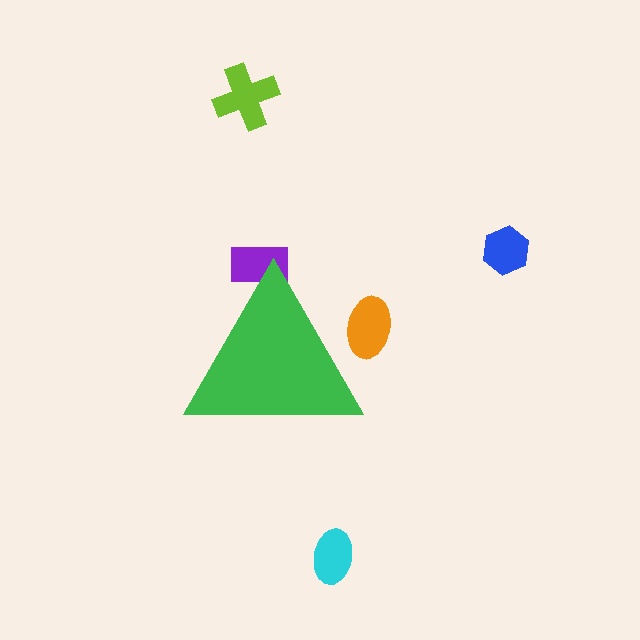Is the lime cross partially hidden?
No, the lime cross is fully visible.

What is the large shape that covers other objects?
A green triangle.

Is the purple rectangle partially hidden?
Yes, the purple rectangle is partially hidden behind the green triangle.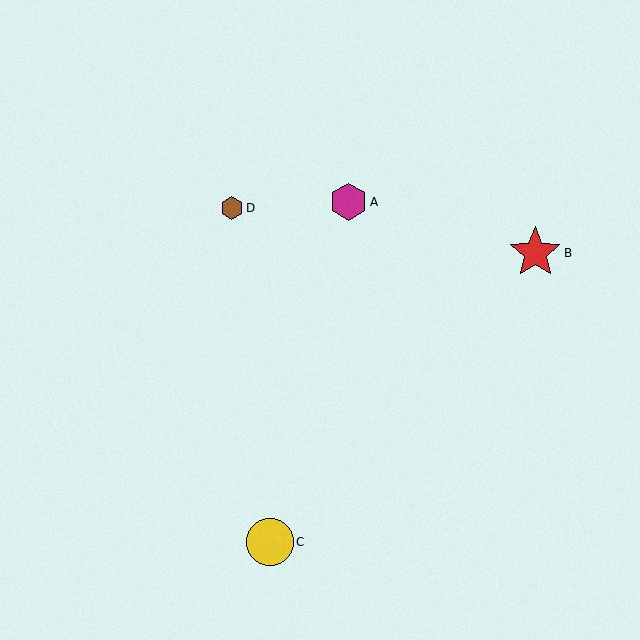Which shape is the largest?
The red star (labeled B) is the largest.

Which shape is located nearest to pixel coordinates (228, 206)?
The brown hexagon (labeled D) at (232, 208) is nearest to that location.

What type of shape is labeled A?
Shape A is a magenta hexagon.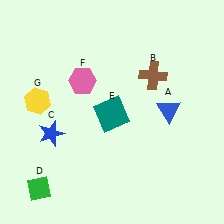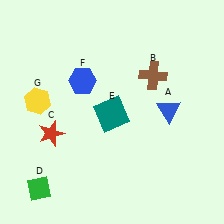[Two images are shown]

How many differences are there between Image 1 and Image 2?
There are 2 differences between the two images.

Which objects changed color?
C changed from blue to red. F changed from pink to blue.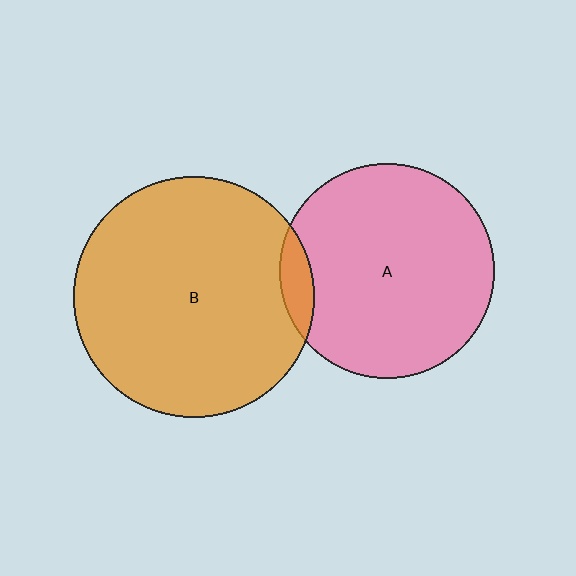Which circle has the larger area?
Circle B (orange).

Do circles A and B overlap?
Yes.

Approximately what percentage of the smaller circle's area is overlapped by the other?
Approximately 10%.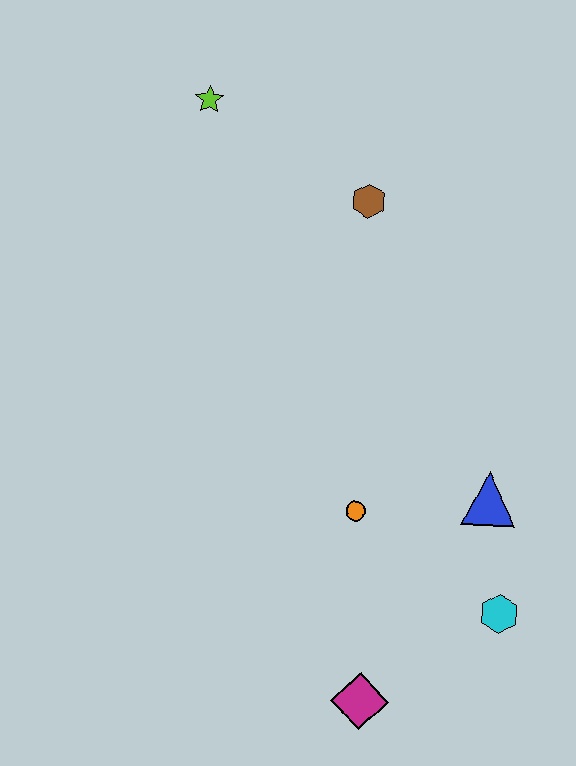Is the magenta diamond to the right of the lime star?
Yes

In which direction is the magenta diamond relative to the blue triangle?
The magenta diamond is below the blue triangle.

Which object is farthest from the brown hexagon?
The magenta diamond is farthest from the brown hexagon.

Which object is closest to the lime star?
The brown hexagon is closest to the lime star.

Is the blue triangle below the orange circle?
No